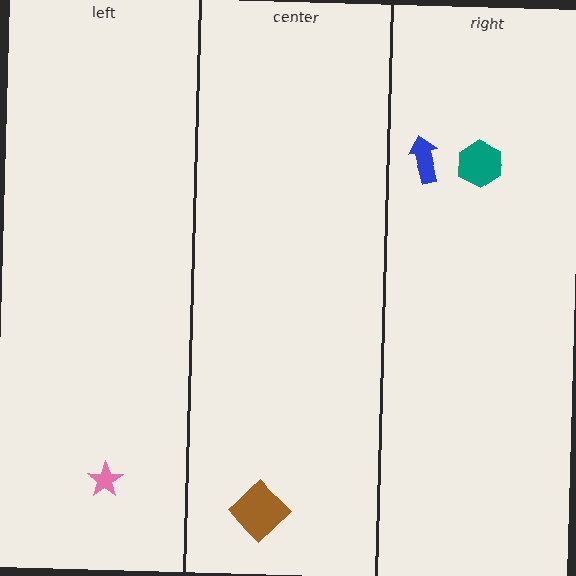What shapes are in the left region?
The pink star.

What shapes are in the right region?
The blue arrow, the teal hexagon.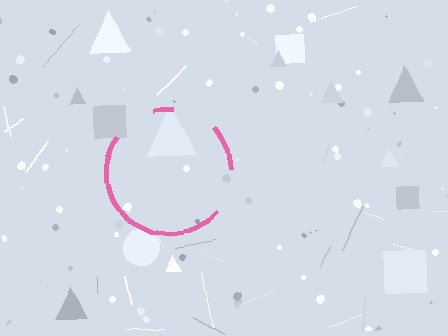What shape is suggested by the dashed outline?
The dashed outline suggests a circle.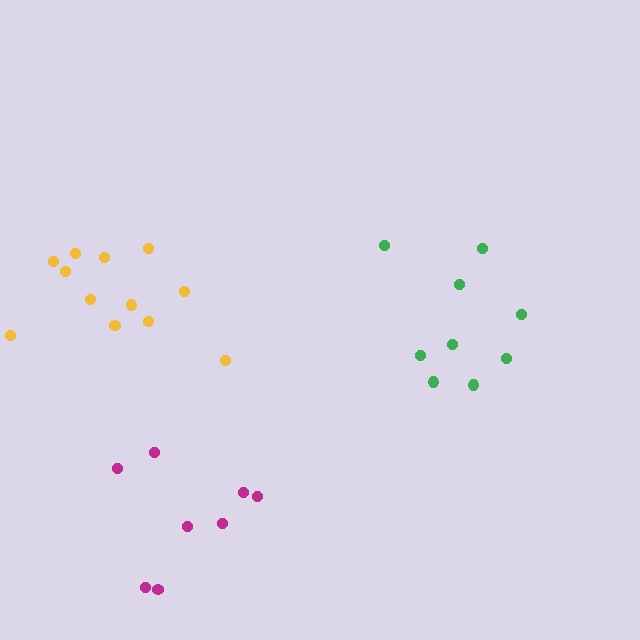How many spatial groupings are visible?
There are 3 spatial groupings.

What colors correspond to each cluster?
The clusters are colored: magenta, yellow, green.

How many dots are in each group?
Group 1: 8 dots, Group 2: 12 dots, Group 3: 9 dots (29 total).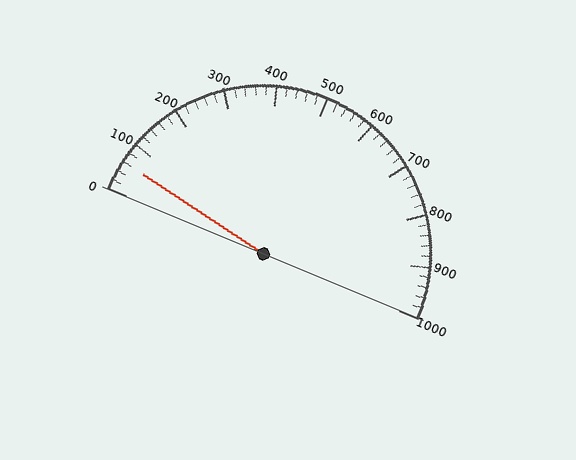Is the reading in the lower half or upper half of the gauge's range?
The reading is in the lower half of the range (0 to 1000).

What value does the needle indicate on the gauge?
The needle indicates approximately 60.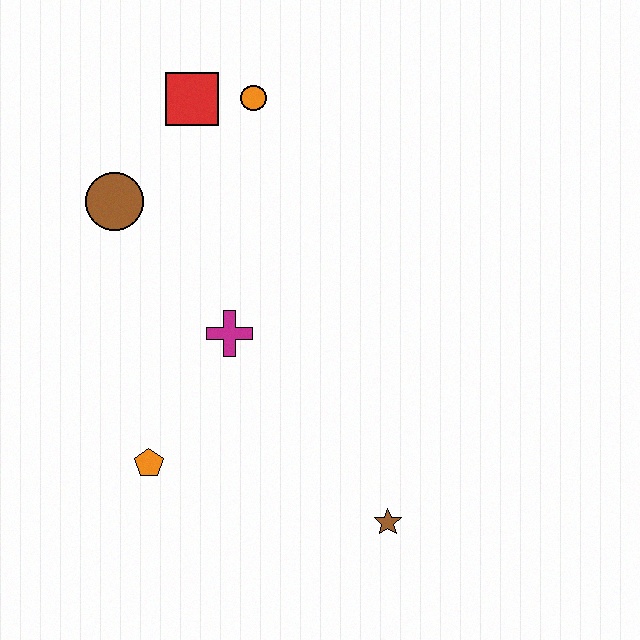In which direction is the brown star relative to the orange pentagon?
The brown star is to the right of the orange pentagon.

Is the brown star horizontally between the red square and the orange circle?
No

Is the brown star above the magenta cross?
No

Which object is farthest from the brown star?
The red square is farthest from the brown star.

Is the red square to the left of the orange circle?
Yes